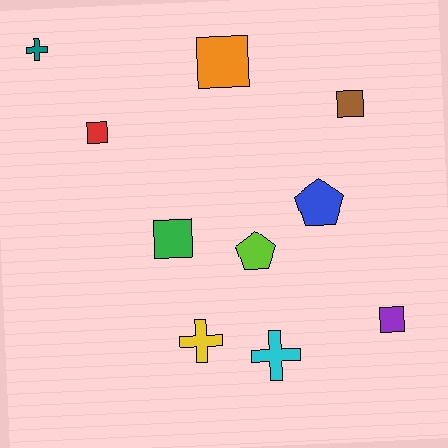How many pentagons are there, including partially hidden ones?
There are 2 pentagons.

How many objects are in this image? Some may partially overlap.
There are 10 objects.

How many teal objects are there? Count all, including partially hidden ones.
There is 1 teal object.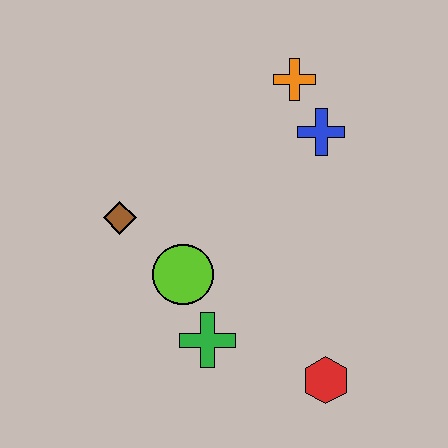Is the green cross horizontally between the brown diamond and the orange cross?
Yes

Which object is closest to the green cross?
The lime circle is closest to the green cross.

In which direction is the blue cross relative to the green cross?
The blue cross is above the green cross.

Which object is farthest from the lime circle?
The orange cross is farthest from the lime circle.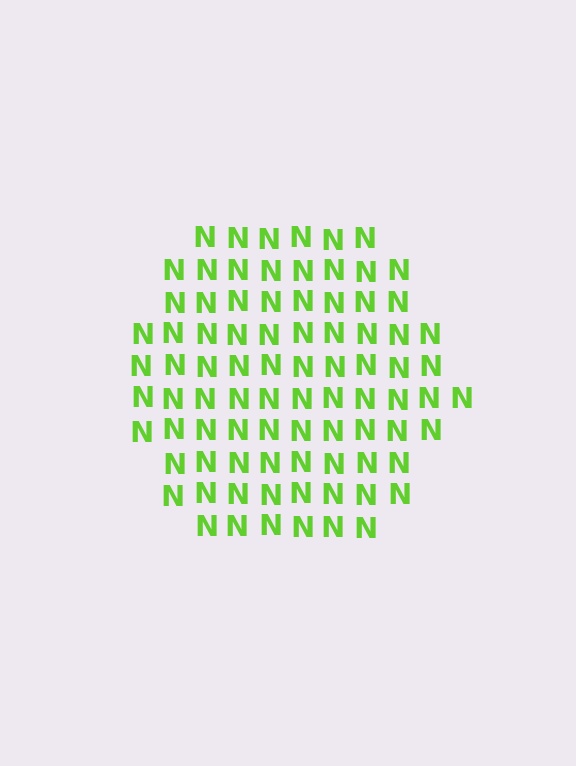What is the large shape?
The large shape is a hexagon.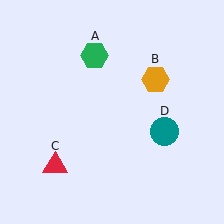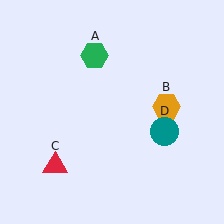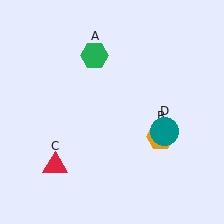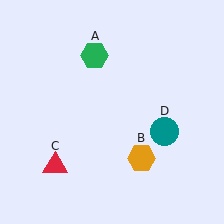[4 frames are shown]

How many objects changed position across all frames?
1 object changed position: orange hexagon (object B).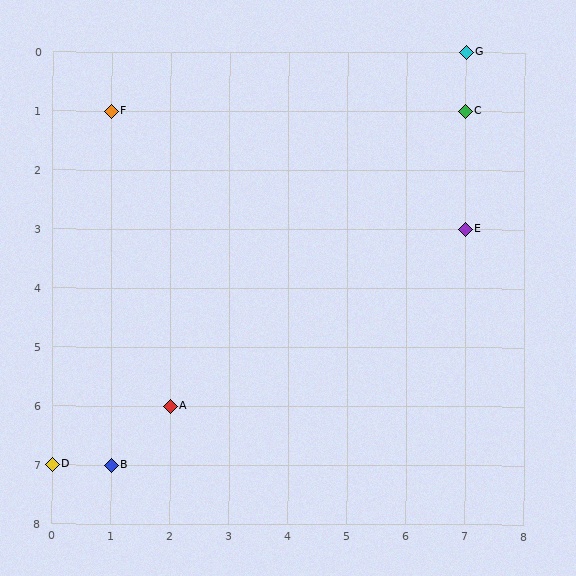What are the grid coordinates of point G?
Point G is at grid coordinates (7, 0).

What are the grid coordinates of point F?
Point F is at grid coordinates (1, 1).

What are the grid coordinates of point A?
Point A is at grid coordinates (2, 6).